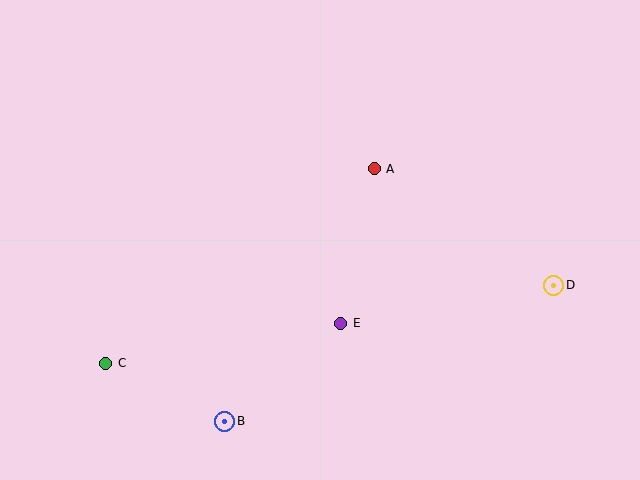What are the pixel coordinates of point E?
Point E is at (341, 323).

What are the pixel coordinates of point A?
Point A is at (374, 169).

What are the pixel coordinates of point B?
Point B is at (225, 421).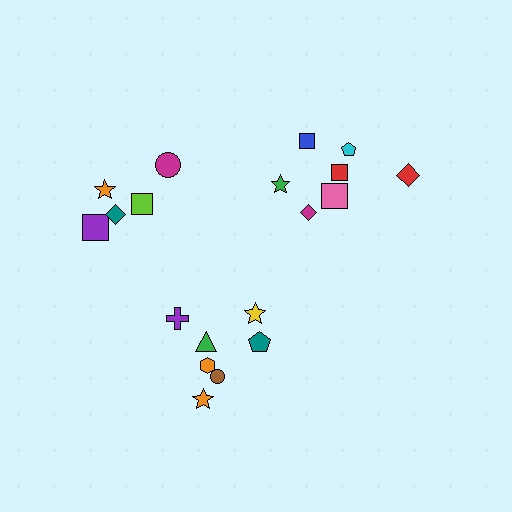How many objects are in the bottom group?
There are 7 objects.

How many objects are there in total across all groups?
There are 20 objects.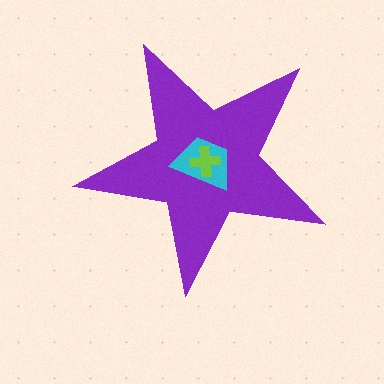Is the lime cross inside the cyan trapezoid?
Yes.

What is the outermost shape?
The purple star.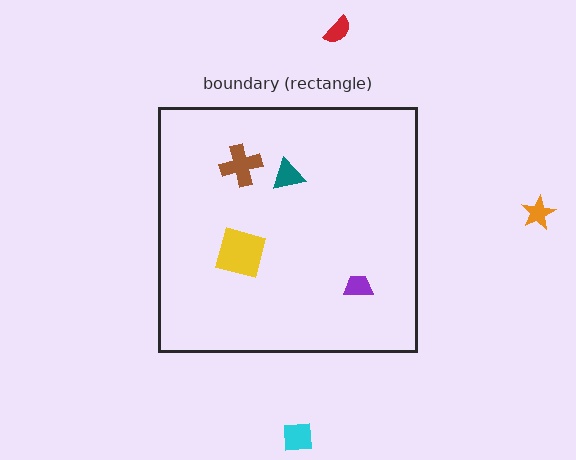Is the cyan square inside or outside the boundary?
Outside.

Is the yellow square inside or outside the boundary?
Inside.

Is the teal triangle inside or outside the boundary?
Inside.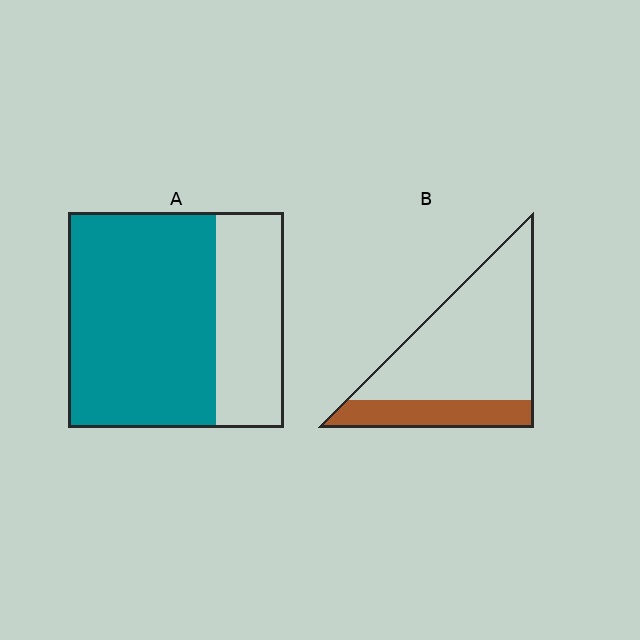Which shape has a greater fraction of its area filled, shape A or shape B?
Shape A.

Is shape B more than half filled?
No.